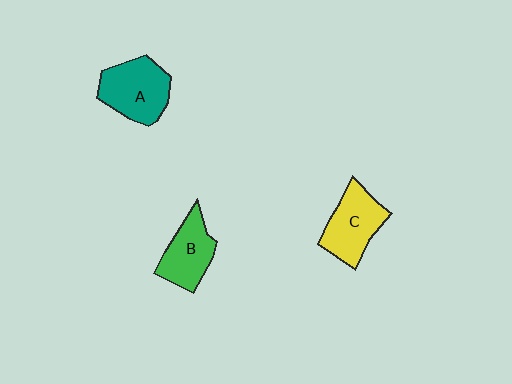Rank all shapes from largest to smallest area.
From largest to smallest: A (teal), C (yellow), B (green).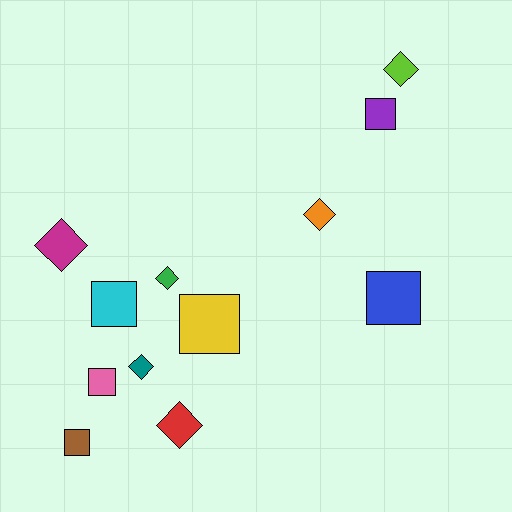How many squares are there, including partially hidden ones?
There are 6 squares.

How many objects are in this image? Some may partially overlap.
There are 12 objects.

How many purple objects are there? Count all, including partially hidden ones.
There is 1 purple object.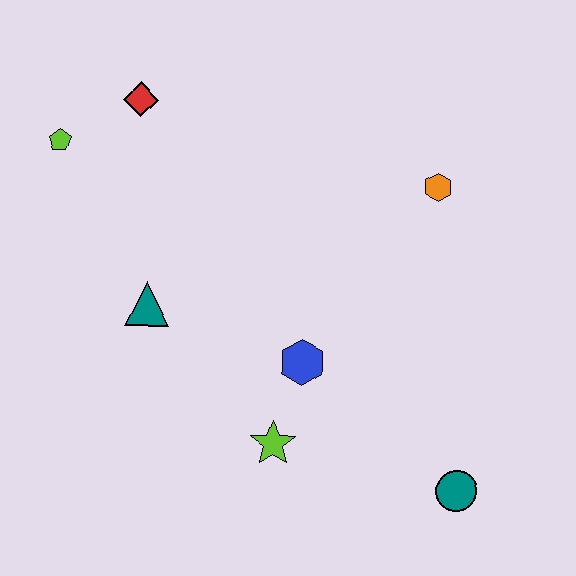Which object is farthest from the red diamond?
The teal circle is farthest from the red diamond.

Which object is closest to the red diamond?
The lime pentagon is closest to the red diamond.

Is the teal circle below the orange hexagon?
Yes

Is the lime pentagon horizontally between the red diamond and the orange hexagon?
No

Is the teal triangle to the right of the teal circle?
No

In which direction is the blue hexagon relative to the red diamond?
The blue hexagon is below the red diamond.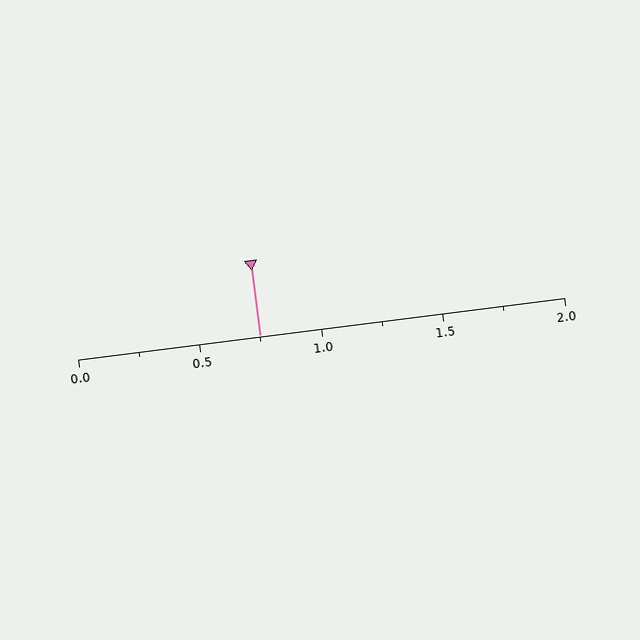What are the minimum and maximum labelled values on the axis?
The axis runs from 0.0 to 2.0.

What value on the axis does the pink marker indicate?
The marker indicates approximately 0.75.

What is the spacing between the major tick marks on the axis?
The major ticks are spaced 0.5 apart.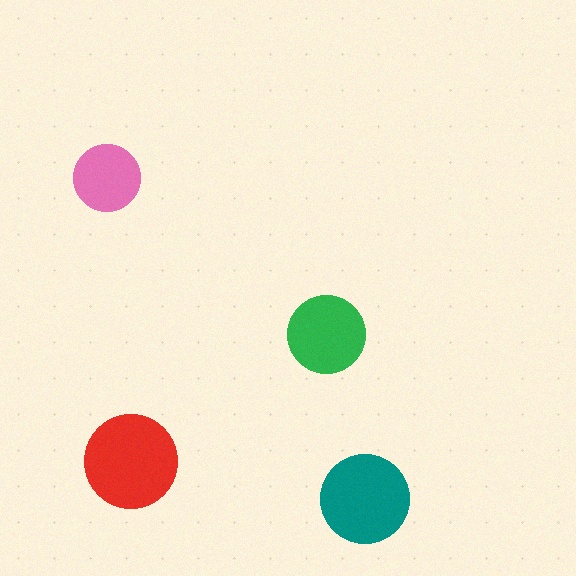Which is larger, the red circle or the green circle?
The red one.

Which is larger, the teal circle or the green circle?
The teal one.